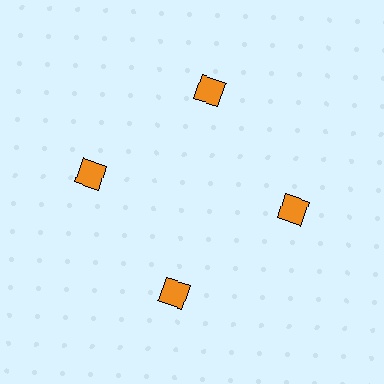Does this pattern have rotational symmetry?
Yes, this pattern has 4-fold rotational symmetry. It looks the same after rotating 90 degrees around the center.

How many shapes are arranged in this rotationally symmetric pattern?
There are 4 shapes, arranged in 4 groups of 1.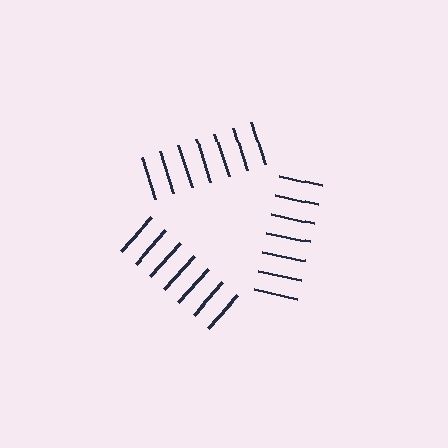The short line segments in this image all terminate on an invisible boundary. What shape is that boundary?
An illusory triangle — the line segments terminate on its edges but no continuous stroke is drawn.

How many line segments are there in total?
21 — 7 along each of the 3 edges.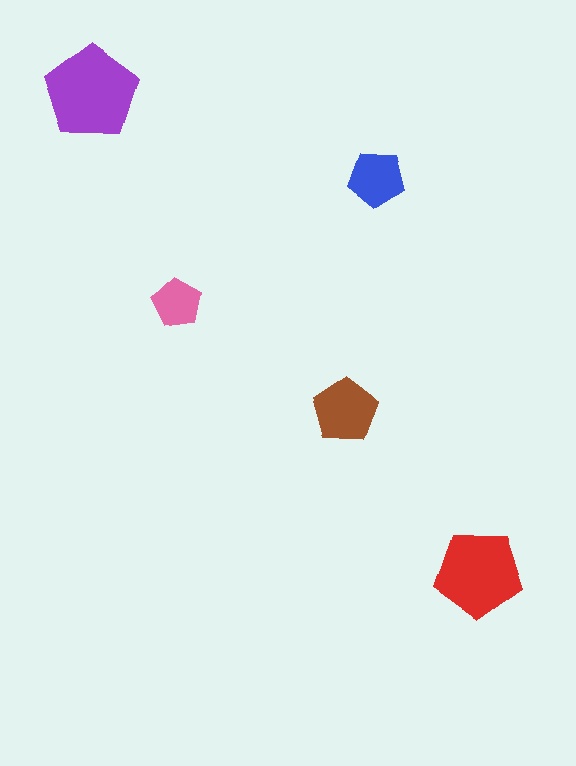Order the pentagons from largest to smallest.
the purple one, the red one, the brown one, the blue one, the pink one.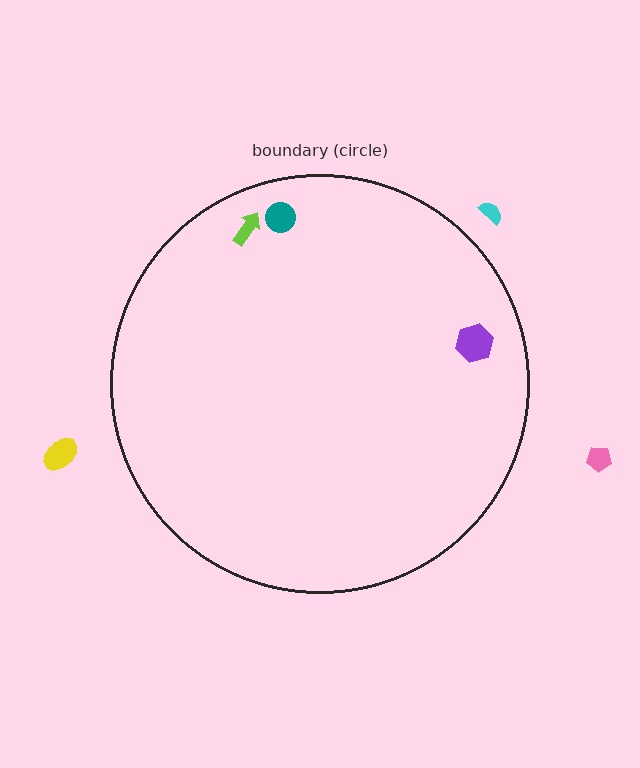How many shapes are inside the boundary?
3 inside, 3 outside.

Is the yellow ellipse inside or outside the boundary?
Outside.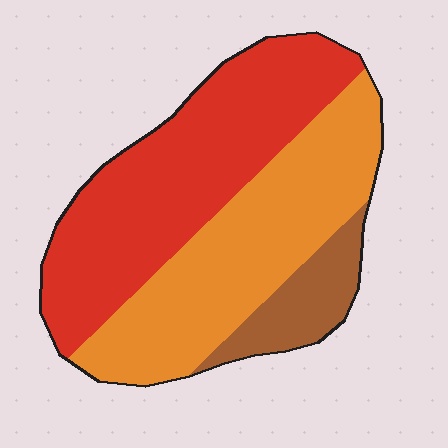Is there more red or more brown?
Red.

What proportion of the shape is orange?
Orange covers around 40% of the shape.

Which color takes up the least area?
Brown, at roughly 10%.